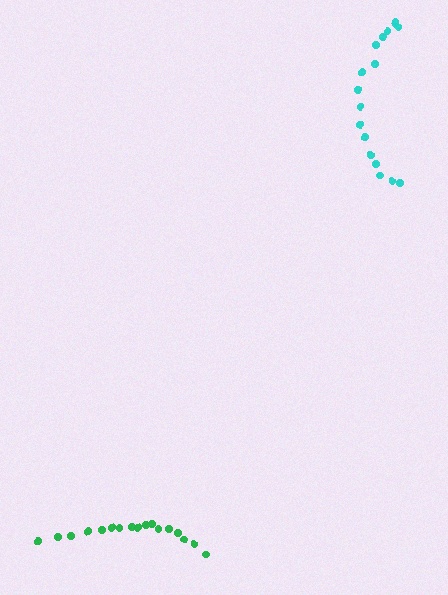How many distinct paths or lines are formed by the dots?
There are 2 distinct paths.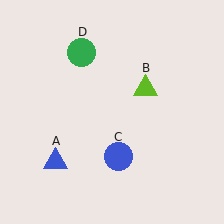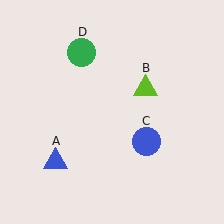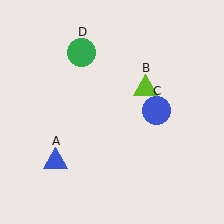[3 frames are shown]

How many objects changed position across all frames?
1 object changed position: blue circle (object C).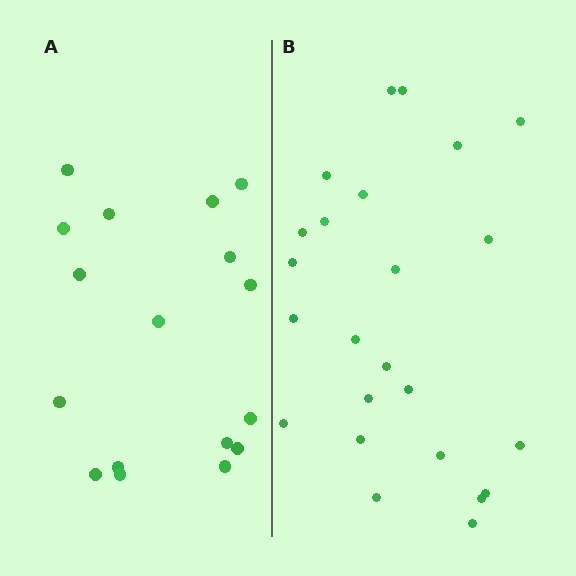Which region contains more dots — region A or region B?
Region B (the right region) has more dots.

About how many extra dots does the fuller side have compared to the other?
Region B has roughly 8 or so more dots than region A.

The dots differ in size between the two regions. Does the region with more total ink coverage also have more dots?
No. Region A has more total ink coverage because its dots are larger, but region B actually contains more individual dots. Total area can be misleading — the number of items is what matters here.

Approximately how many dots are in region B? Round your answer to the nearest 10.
About 20 dots. (The exact count is 24, which rounds to 20.)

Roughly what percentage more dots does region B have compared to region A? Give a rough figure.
About 40% more.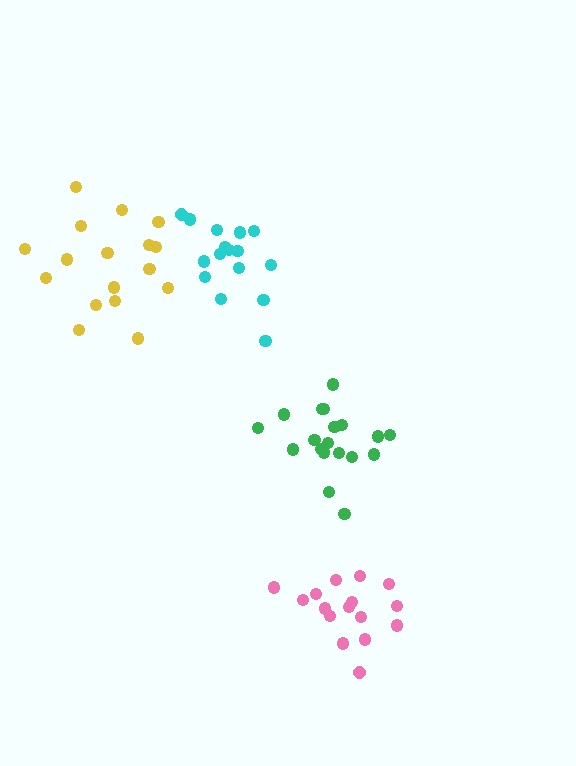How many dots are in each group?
Group 1: 19 dots, Group 2: 16 dots, Group 3: 17 dots, Group 4: 16 dots (68 total).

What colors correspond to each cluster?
The clusters are colored: green, cyan, yellow, pink.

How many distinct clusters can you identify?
There are 4 distinct clusters.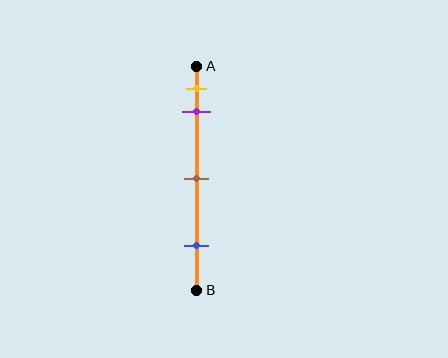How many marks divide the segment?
There are 4 marks dividing the segment.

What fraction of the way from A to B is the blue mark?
The blue mark is approximately 80% (0.8) of the way from A to B.